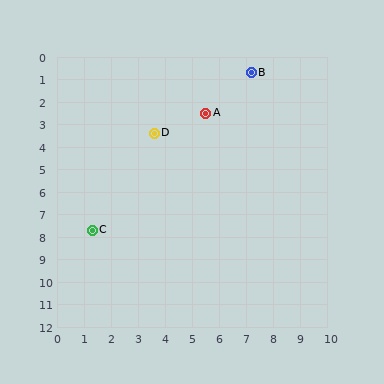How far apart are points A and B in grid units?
Points A and B are about 2.5 grid units apart.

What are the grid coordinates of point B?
Point B is at approximately (7.2, 0.7).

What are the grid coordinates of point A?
Point A is at approximately (5.5, 2.5).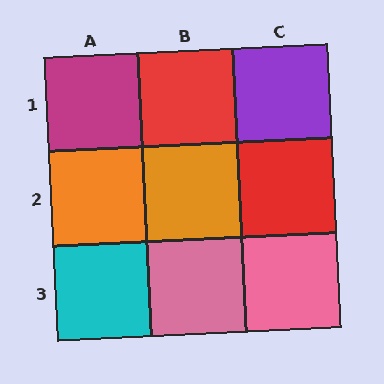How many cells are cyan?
1 cell is cyan.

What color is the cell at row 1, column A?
Magenta.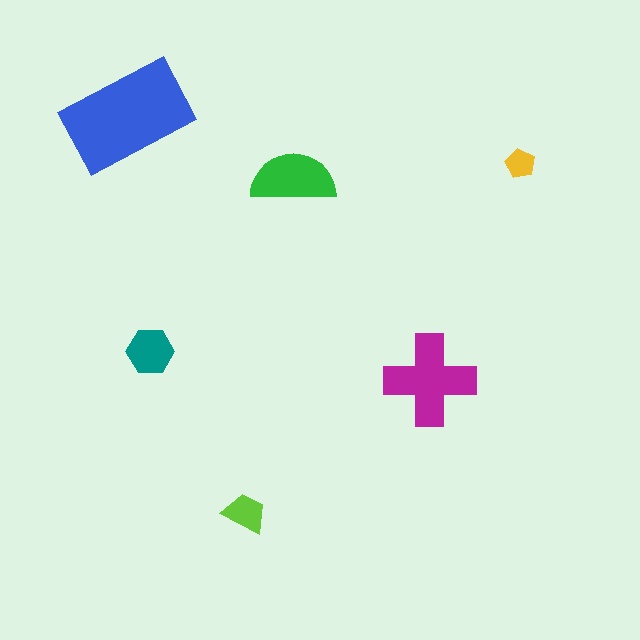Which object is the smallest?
The yellow pentagon.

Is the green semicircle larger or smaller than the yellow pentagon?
Larger.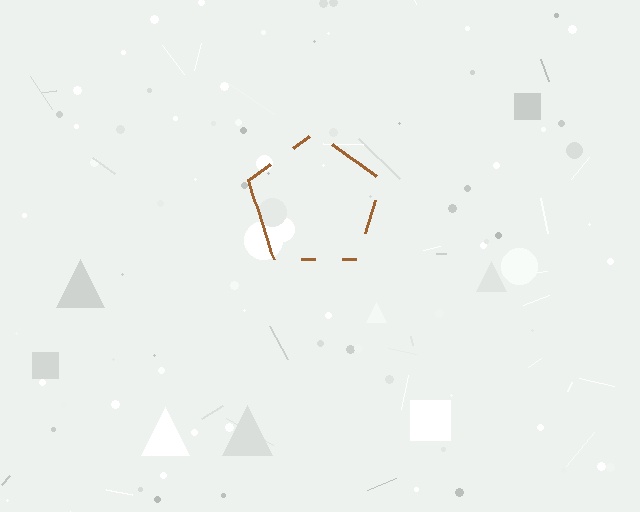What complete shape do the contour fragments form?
The contour fragments form a pentagon.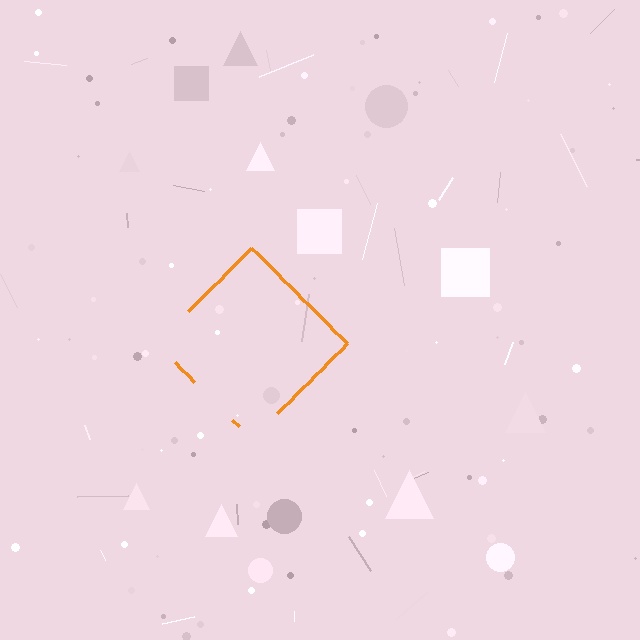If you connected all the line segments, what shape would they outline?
They would outline a diamond.